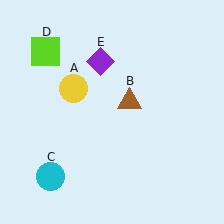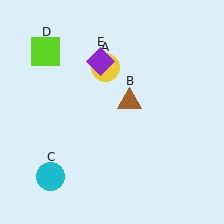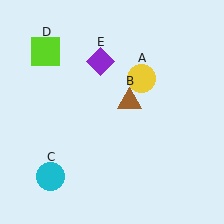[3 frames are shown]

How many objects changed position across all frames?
1 object changed position: yellow circle (object A).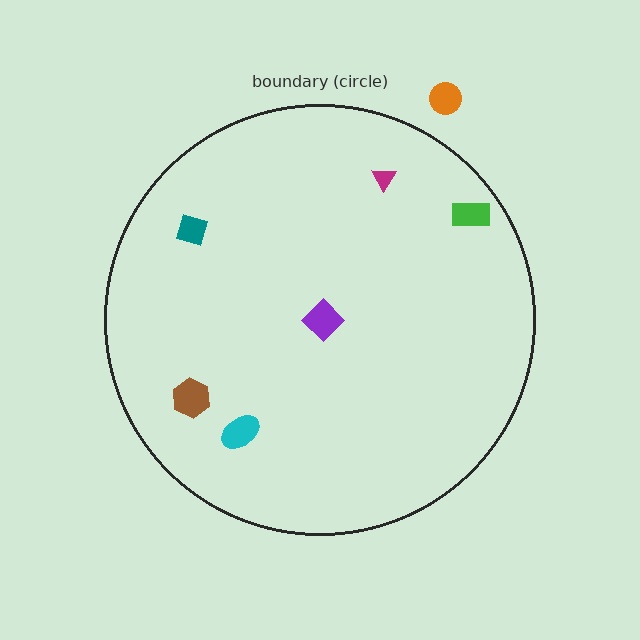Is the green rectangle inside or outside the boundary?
Inside.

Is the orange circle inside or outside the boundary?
Outside.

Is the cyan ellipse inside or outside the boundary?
Inside.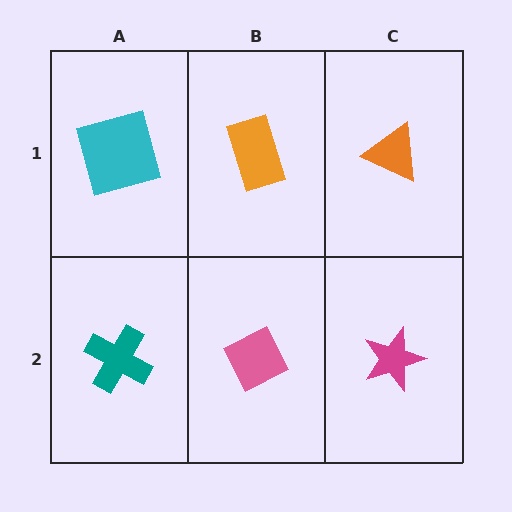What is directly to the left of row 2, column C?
A pink diamond.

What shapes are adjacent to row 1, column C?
A magenta star (row 2, column C), an orange rectangle (row 1, column B).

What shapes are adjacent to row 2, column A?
A cyan square (row 1, column A), a pink diamond (row 2, column B).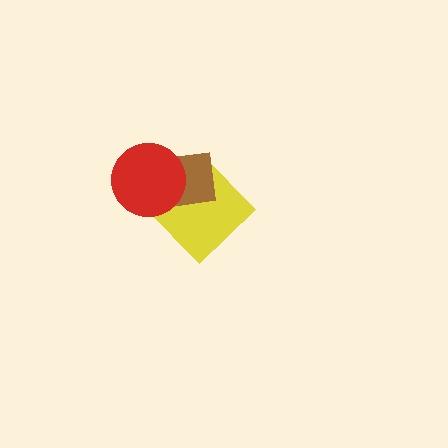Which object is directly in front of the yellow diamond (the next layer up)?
The brown square is directly in front of the yellow diamond.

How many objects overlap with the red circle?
2 objects overlap with the red circle.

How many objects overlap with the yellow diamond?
2 objects overlap with the yellow diamond.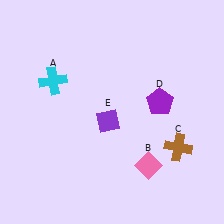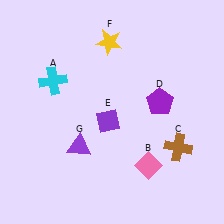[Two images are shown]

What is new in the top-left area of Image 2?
A yellow star (F) was added in the top-left area of Image 2.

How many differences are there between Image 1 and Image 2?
There are 2 differences between the two images.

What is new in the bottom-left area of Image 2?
A purple triangle (G) was added in the bottom-left area of Image 2.